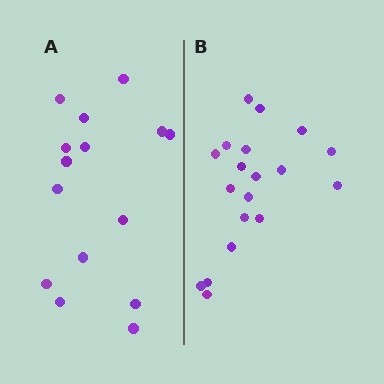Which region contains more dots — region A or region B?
Region B (the right region) has more dots.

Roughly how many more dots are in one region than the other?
Region B has about 4 more dots than region A.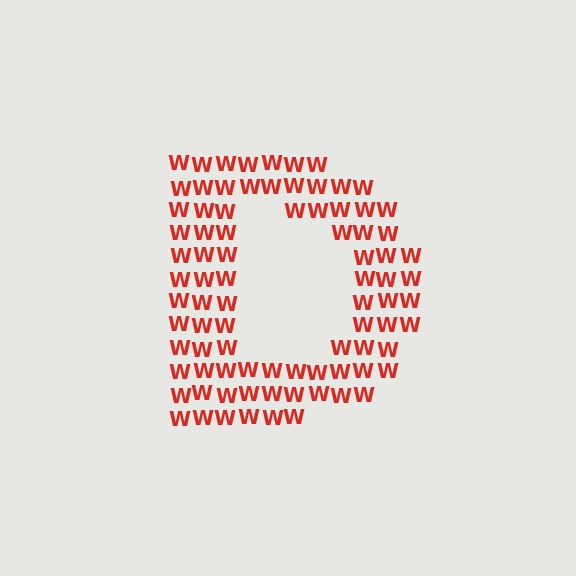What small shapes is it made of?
It is made of small letter W's.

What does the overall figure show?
The overall figure shows the letter D.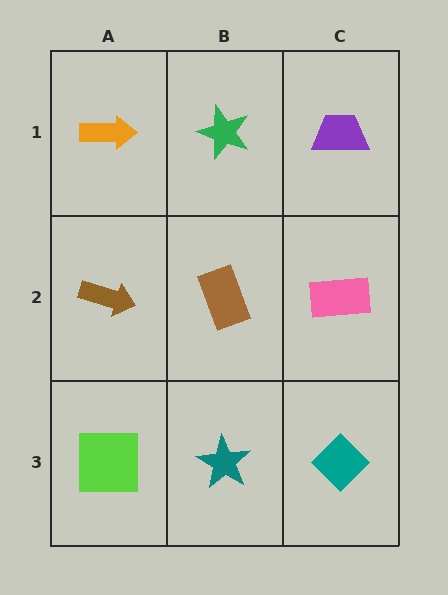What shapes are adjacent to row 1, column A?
A brown arrow (row 2, column A), a green star (row 1, column B).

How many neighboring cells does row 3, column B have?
3.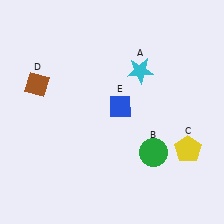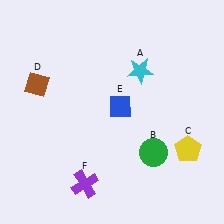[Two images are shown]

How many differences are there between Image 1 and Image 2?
There is 1 difference between the two images.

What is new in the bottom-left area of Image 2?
A purple cross (F) was added in the bottom-left area of Image 2.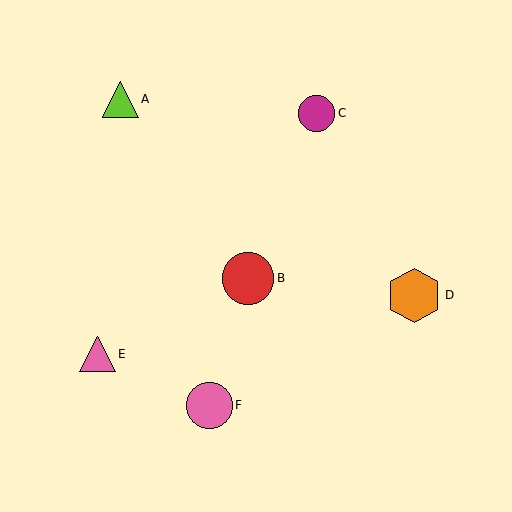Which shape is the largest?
The orange hexagon (labeled D) is the largest.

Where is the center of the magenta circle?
The center of the magenta circle is at (316, 113).